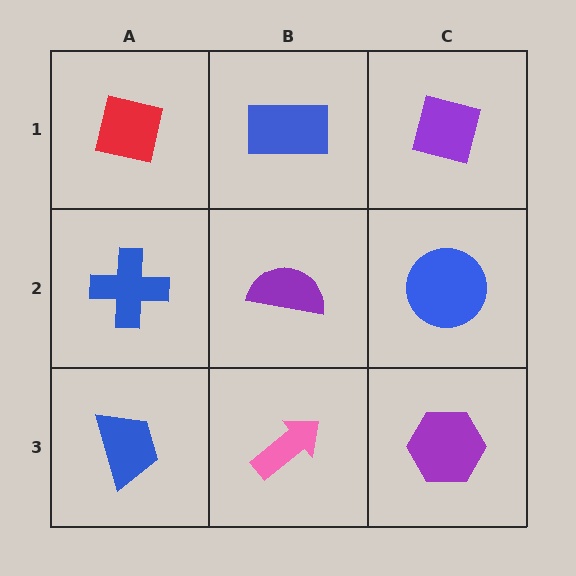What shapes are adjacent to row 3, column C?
A blue circle (row 2, column C), a pink arrow (row 3, column B).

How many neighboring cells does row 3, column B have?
3.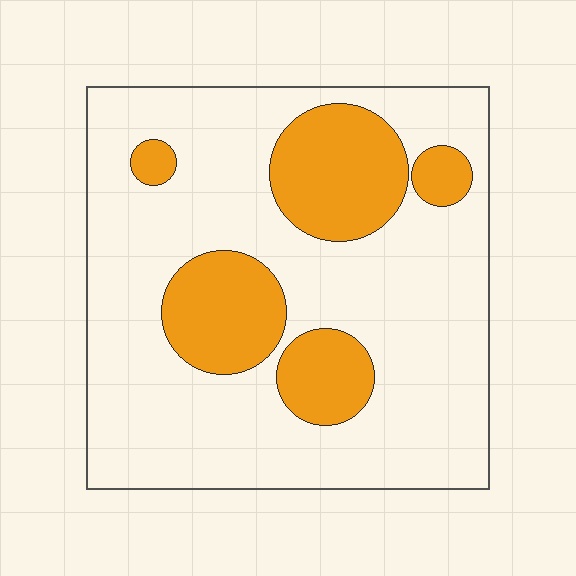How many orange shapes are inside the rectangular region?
5.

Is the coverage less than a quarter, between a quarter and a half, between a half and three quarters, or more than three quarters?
Less than a quarter.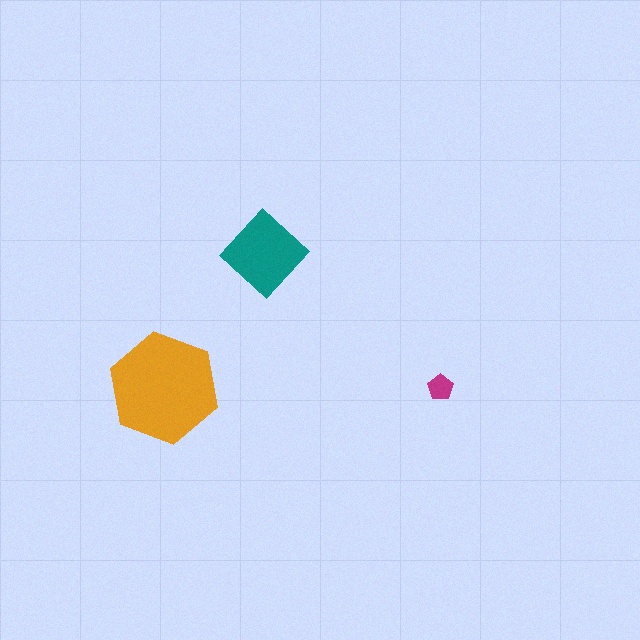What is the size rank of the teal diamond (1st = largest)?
2nd.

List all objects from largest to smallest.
The orange hexagon, the teal diamond, the magenta pentagon.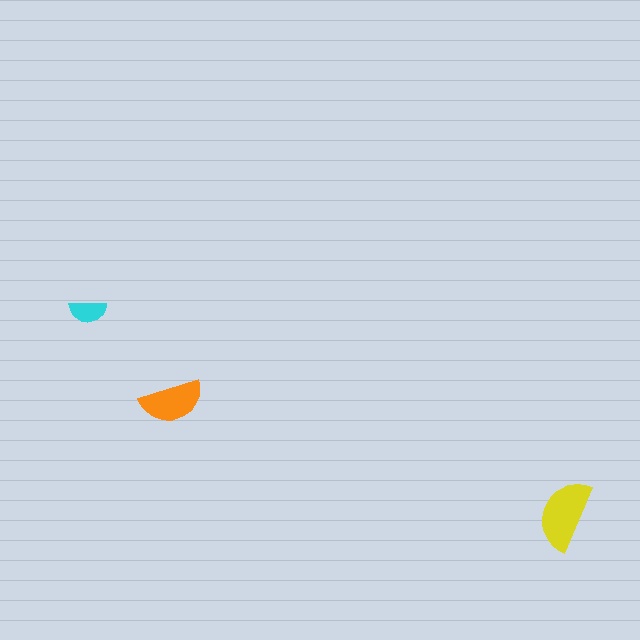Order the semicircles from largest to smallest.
the yellow one, the orange one, the cyan one.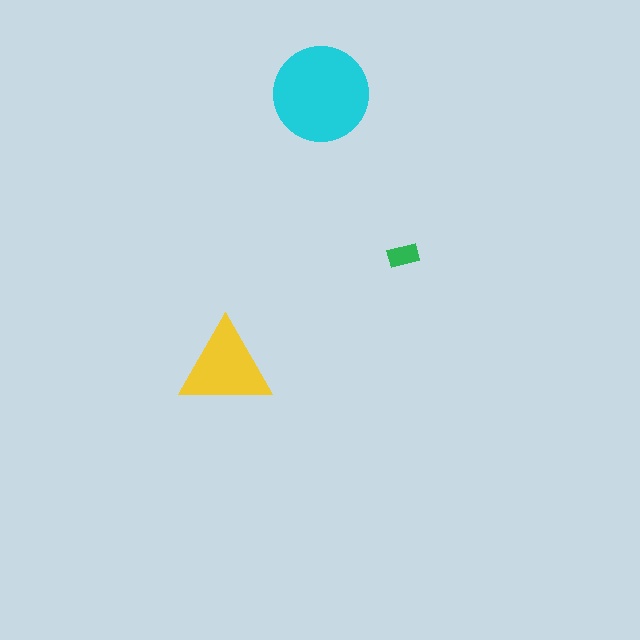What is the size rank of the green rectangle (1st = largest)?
3rd.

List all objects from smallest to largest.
The green rectangle, the yellow triangle, the cyan circle.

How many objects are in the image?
There are 3 objects in the image.